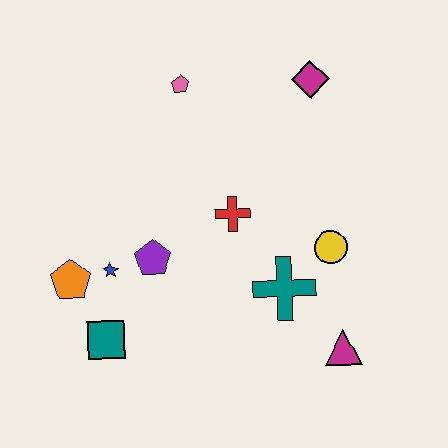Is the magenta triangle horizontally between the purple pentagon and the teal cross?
No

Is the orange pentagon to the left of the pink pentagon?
Yes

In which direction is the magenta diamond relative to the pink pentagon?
The magenta diamond is to the right of the pink pentagon.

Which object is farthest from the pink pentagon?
The magenta triangle is farthest from the pink pentagon.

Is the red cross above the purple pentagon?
Yes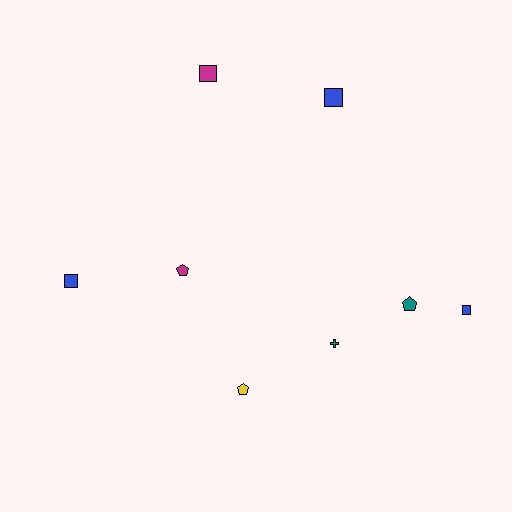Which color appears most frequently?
Blue, with 3 objects.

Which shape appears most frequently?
Square, with 4 objects.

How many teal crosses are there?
There is 1 teal cross.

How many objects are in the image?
There are 8 objects.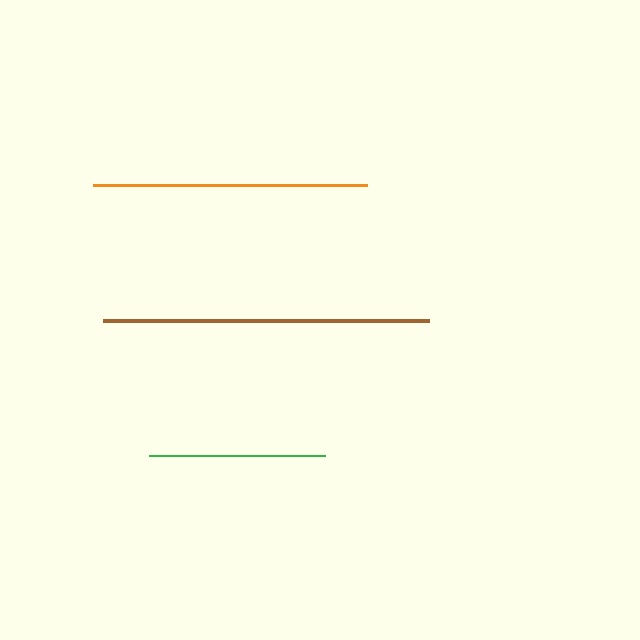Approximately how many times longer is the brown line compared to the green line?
The brown line is approximately 1.9 times the length of the green line.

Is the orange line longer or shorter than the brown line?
The brown line is longer than the orange line.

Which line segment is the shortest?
The green line is the shortest at approximately 175 pixels.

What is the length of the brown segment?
The brown segment is approximately 326 pixels long.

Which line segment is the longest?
The brown line is the longest at approximately 326 pixels.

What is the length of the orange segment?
The orange segment is approximately 274 pixels long.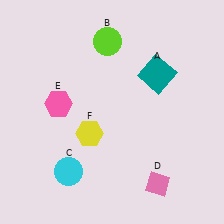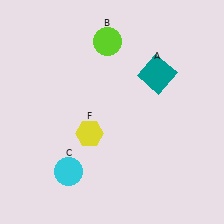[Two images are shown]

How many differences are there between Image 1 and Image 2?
There are 2 differences between the two images.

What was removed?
The pink hexagon (E), the pink diamond (D) were removed in Image 2.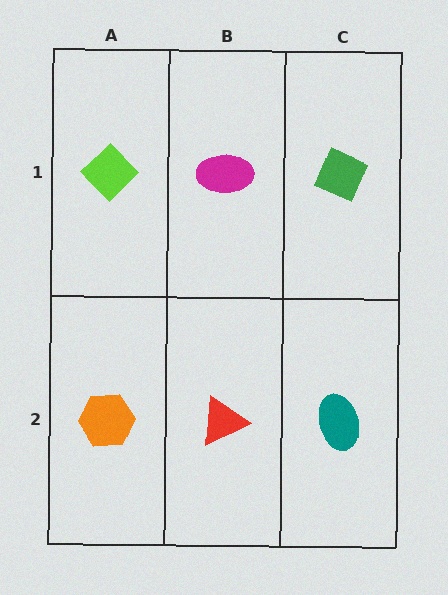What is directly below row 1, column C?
A teal ellipse.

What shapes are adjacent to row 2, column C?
A green diamond (row 1, column C), a red triangle (row 2, column B).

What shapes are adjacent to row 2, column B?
A magenta ellipse (row 1, column B), an orange hexagon (row 2, column A), a teal ellipse (row 2, column C).